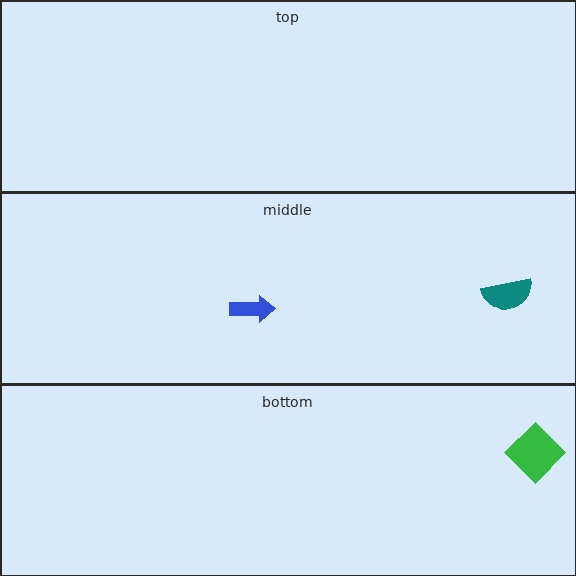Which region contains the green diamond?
The bottom region.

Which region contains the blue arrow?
The middle region.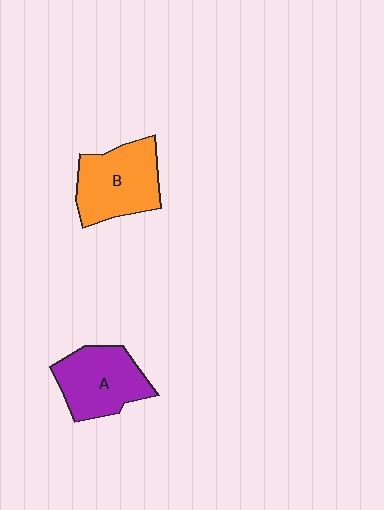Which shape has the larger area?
Shape B (orange).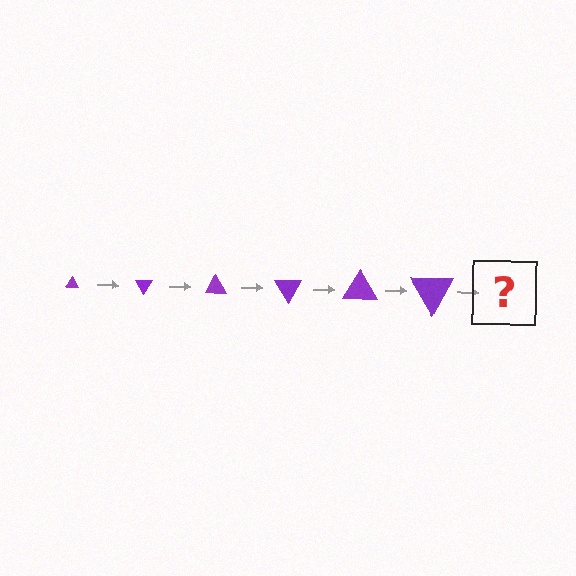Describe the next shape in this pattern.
It should be a triangle, larger than the previous one and rotated 360 degrees from the start.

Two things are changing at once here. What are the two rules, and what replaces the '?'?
The two rules are that the triangle grows larger each step and it rotates 60 degrees each step. The '?' should be a triangle, larger than the previous one and rotated 360 degrees from the start.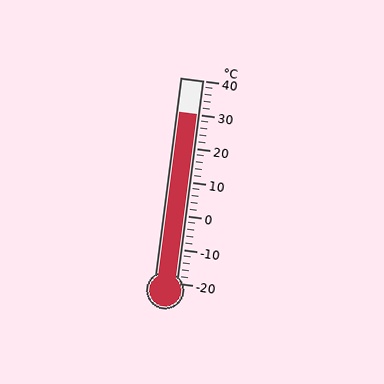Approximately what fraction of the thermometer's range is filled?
The thermometer is filled to approximately 85% of its range.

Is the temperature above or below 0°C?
The temperature is above 0°C.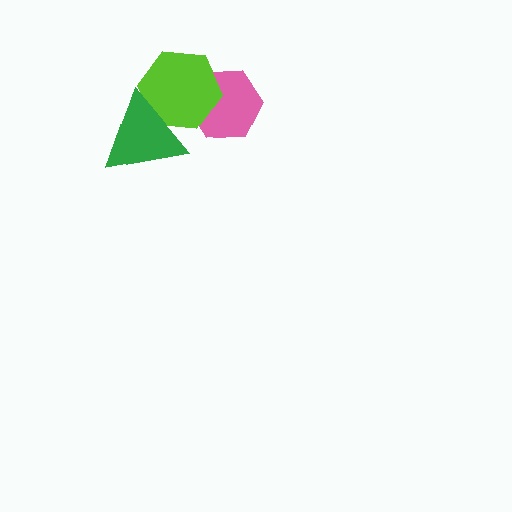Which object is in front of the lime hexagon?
The green triangle is in front of the lime hexagon.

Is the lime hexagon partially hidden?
Yes, it is partially covered by another shape.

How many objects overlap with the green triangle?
1 object overlaps with the green triangle.